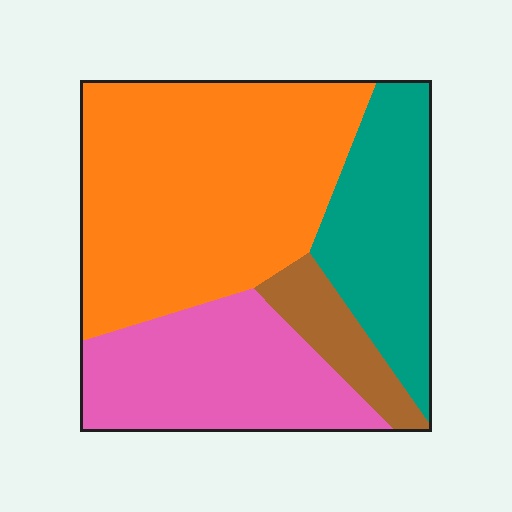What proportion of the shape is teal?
Teal covers roughly 20% of the shape.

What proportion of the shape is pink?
Pink takes up about one quarter (1/4) of the shape.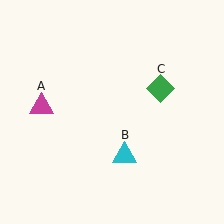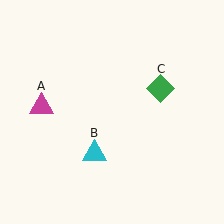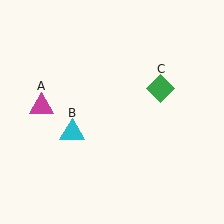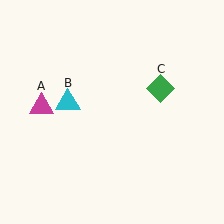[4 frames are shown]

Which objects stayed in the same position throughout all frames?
Magenta triangle (object A) and green diamond (object C) remained stationary.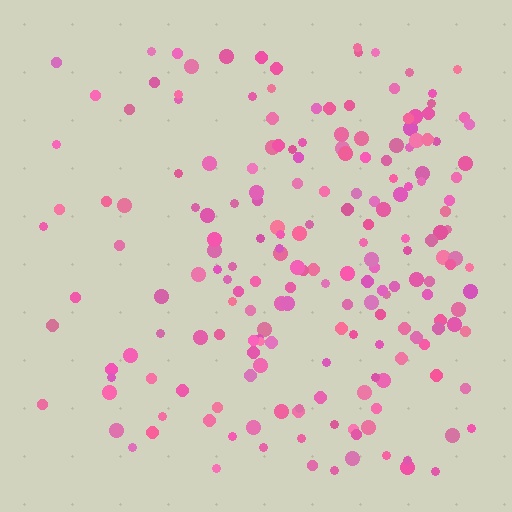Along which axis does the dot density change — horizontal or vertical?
Horizontal.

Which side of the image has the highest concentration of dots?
The right.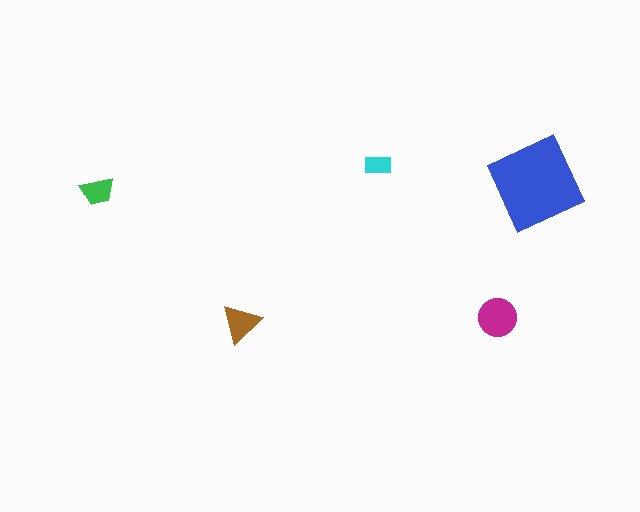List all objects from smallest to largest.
The cyan rectangle, the green trapezoid, the brown triangle, the magenta circle, the blue square.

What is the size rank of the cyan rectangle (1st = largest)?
5th.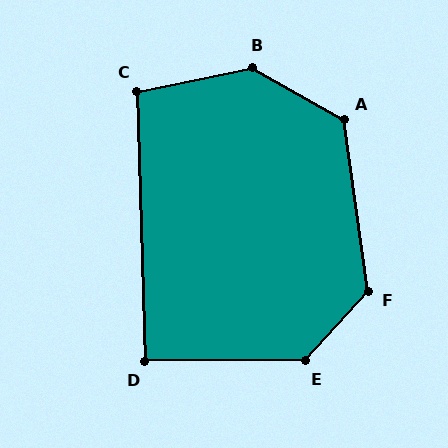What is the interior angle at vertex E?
Approximately 133 degrees (obtuse).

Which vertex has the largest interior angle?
B, at approximately 139 degrees.